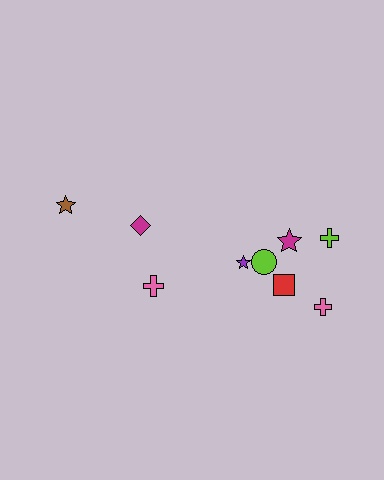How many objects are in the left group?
There are 3 objects.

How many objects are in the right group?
There are 6 objects.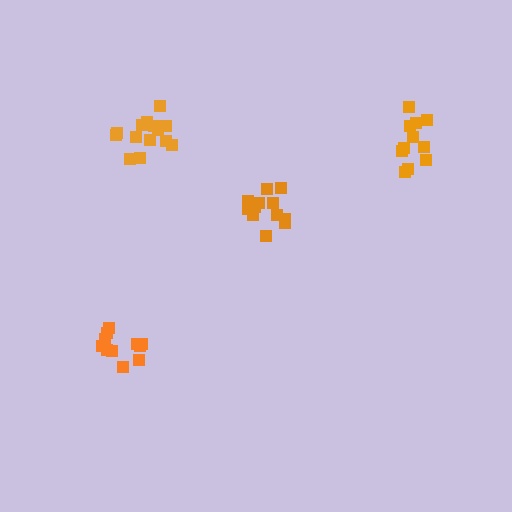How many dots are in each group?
Group 1: 13 dots, Group 2: 11 dots, Group 3: 11 dots, Group 4: 14 dots (49 total).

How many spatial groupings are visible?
There are 4 spatial groupings.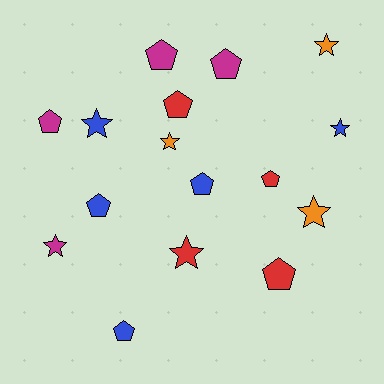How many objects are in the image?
There are 16 objects.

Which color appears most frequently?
Blue, with 5 objects.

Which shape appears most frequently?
Pentagon, with 9 objects.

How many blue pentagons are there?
There are 3 blue pentagons.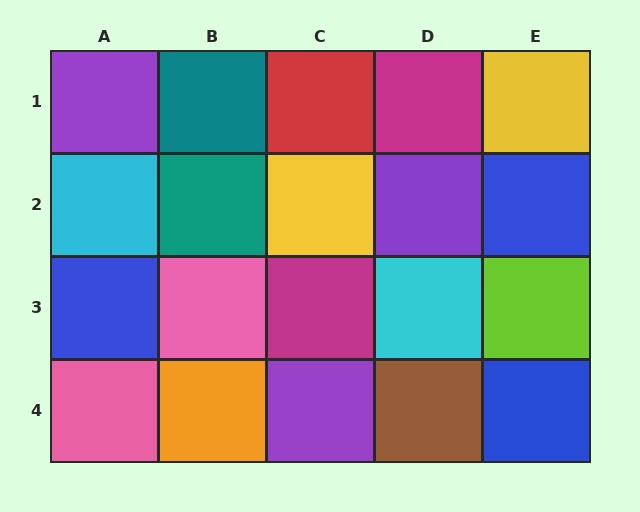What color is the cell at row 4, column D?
Brown.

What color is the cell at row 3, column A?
Blue.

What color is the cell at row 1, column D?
Magenta.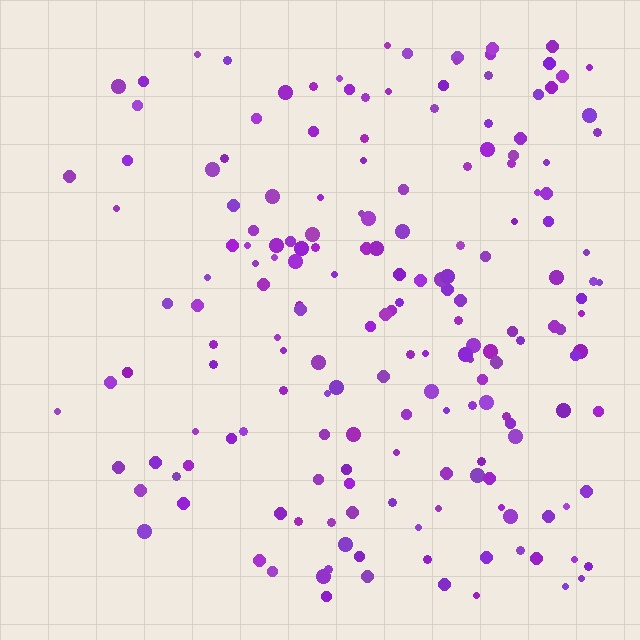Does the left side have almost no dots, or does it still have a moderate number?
Still a moderate number, just noticeably fewer than the right.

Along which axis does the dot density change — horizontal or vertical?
Horizontal.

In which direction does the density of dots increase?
From left to right, with the right side densest.